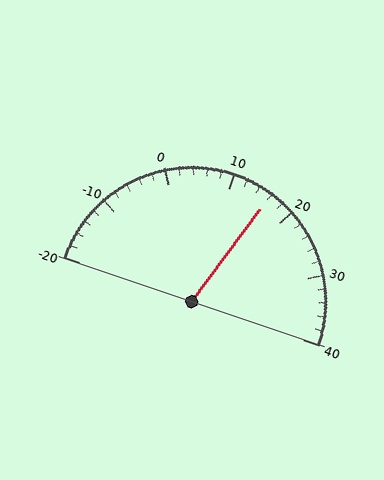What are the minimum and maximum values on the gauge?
The gauge ranges from -20 to 40.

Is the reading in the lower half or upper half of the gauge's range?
The reading is in the upper half of the range (-20 to 40).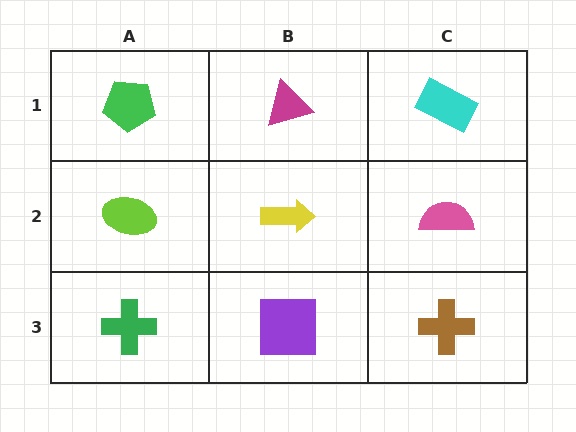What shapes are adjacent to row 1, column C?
A pink semicircle (row 2, column C), a magenta triangle (row 1, column B).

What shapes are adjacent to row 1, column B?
A yellow arrow (row 2, column B), a green pentagon (row 1, column A), a cyan rectangle (row 1, column C).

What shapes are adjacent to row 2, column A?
A green pentagon (row 1, column A), a green cross (row 3, column A), a yellow arrow (row 2, column B).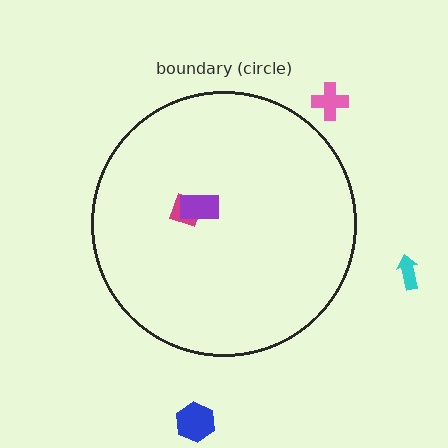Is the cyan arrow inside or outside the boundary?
Outside.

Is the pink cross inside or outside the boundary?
Outside.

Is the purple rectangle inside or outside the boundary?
Inside.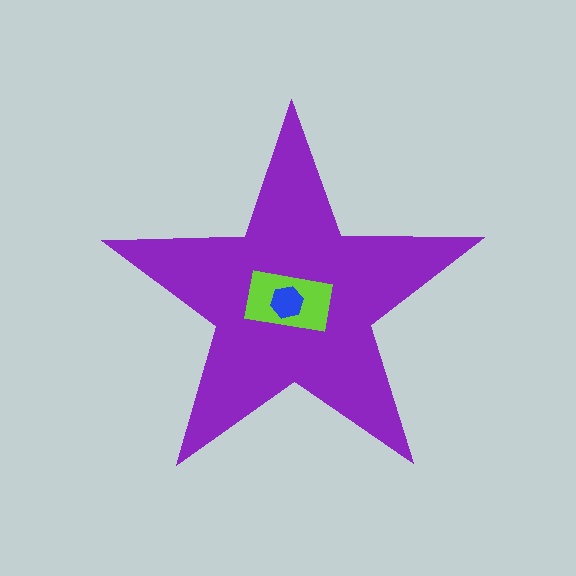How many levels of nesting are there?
3.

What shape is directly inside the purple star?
The lime rectangle.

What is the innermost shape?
The blue hexagon.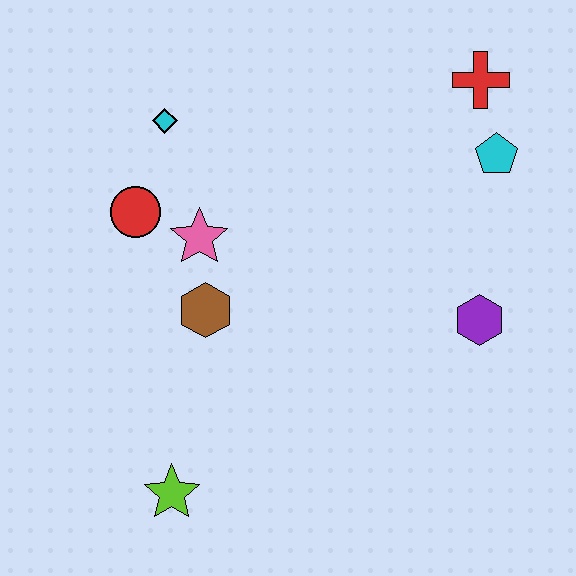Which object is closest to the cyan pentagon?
The red cross is closest to the cyan pentagon.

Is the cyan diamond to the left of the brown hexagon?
Yes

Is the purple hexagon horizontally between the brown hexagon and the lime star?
No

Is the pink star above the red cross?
No